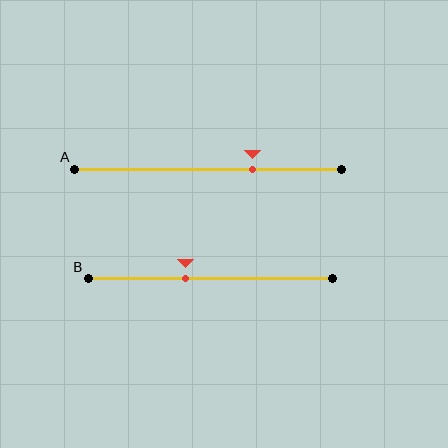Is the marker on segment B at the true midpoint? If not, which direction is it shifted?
No, the marker on segment B is shifted to the left by about 10% of the segment length.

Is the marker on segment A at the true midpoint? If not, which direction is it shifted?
No, the marker on segment A is shifted to the right by about 17% of the segment length.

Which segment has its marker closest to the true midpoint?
Segment B has its marker closest to the true midpoint.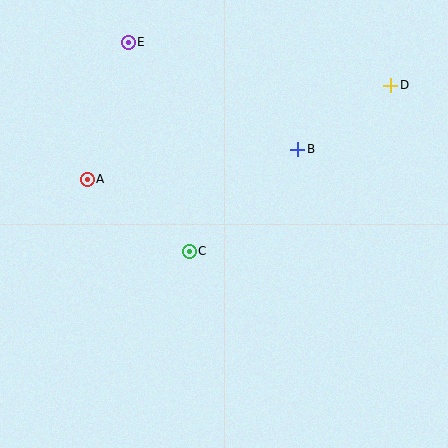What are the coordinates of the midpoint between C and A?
The midpoint between C and A is at (138, 215).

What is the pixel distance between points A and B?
The distance between A and B is 213 pixels.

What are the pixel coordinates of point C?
Point C is at (189, 251).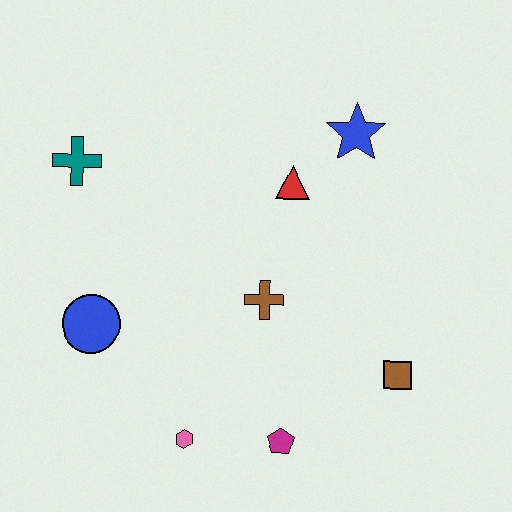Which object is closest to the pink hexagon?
The magenta pentagon is closest to the pink hexagon.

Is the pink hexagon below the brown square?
Yes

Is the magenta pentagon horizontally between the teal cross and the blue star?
Yes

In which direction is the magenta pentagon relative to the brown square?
The magenta pentagon is to the left of the brown square.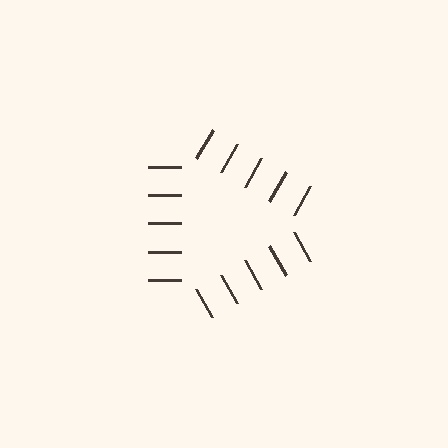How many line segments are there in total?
15 — 5 along each of the 3 edges.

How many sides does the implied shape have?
3 sides — the line-ends trace a triangle.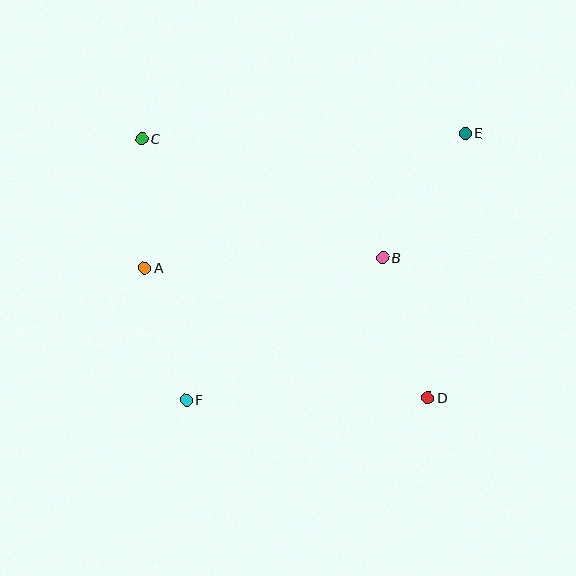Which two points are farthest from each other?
Points C and D are farthest from each other.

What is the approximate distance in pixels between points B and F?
The distance between B and F is approximately 243 pixels.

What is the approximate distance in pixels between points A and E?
The distance between A and E is approximately 348 pixels.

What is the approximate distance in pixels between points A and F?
The distance between A and F is approximately 138 pixels.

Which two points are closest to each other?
Points A and C are closest to each other.